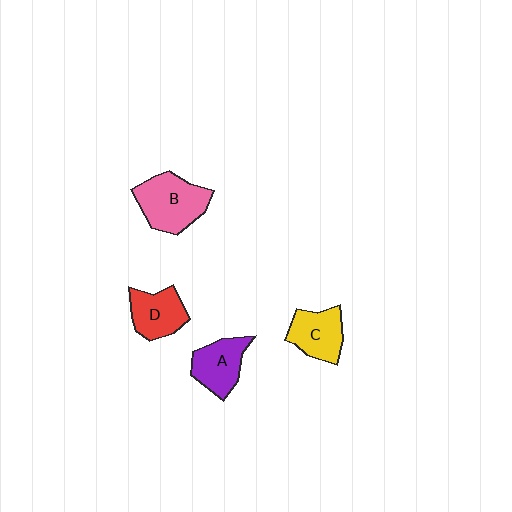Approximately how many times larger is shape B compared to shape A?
Approximately 1.4 times.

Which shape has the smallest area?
Shape D (red).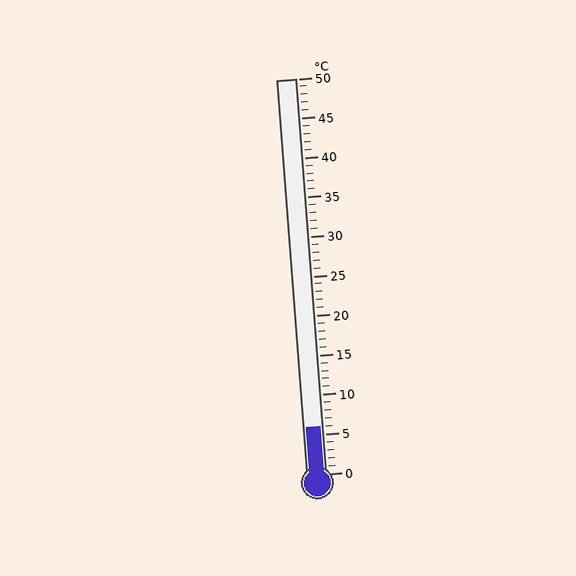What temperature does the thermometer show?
The thermometer shows approximately 6°C.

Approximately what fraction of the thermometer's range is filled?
The thermometer is filled to approximately 10% of its range.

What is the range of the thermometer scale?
The thermometer scale ranges from 0°C to 50°C.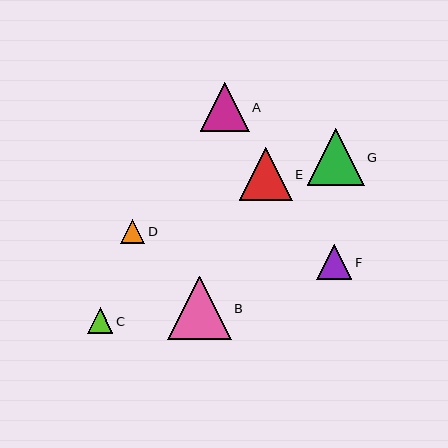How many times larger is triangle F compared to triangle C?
Triangle F is approximately 1.4 times the size of triangle C.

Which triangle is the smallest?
Triangle D is the smallest with a size of approximately 24 pixels.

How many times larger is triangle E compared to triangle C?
Triangle E is approximately 2.1 times the size of triangle C.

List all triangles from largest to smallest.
From largest to smallest: B, G, E, A, F, C, D.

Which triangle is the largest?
Triangle B is the largest with a size of approximately 63 pixels.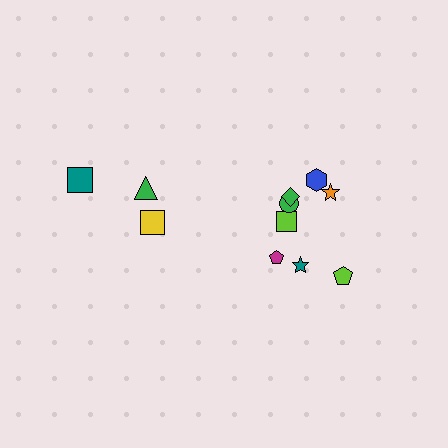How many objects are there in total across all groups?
There are 11 objects.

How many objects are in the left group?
There are 3 objects.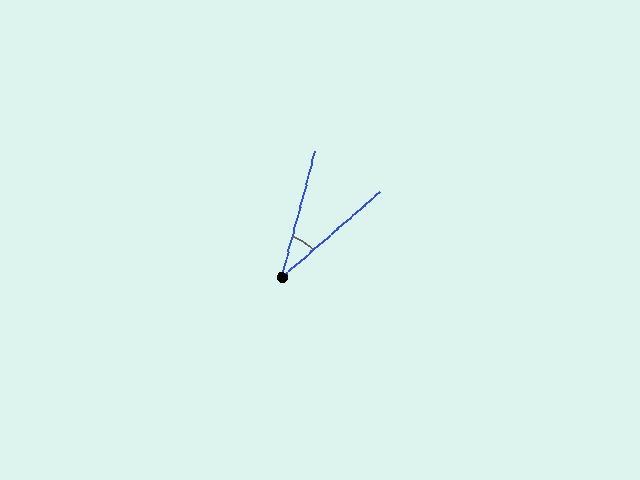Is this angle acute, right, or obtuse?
It is acute.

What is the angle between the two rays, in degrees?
Approximately 34 degrees.